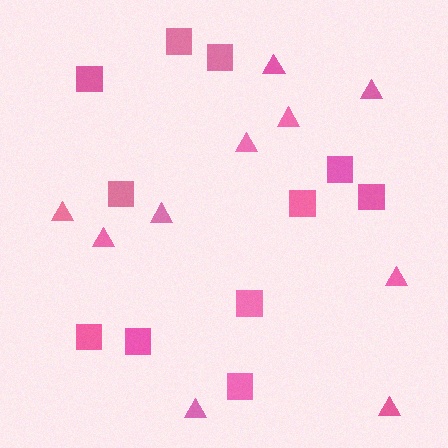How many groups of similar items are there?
There are 2 groups: one group of squares (11) and one group of triangles (10).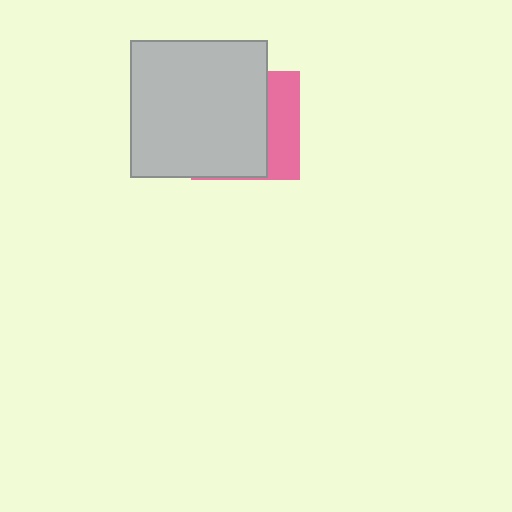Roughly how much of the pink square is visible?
A small part of it is visible (roughly 31%).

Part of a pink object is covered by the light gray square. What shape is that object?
It is a square.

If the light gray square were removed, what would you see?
You would see the complete pink square.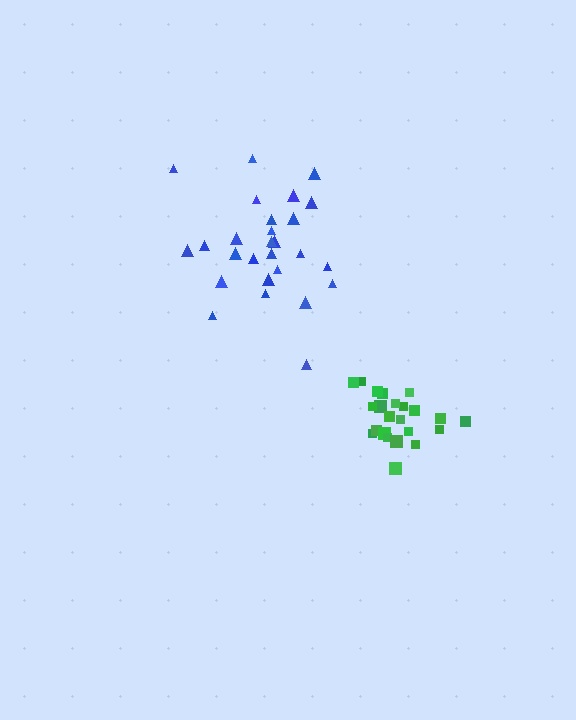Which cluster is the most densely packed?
Green.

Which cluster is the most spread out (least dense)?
Blue.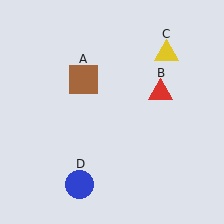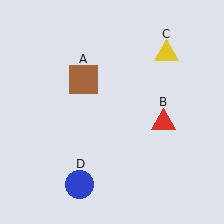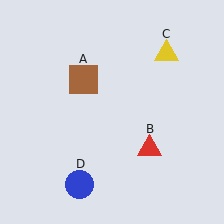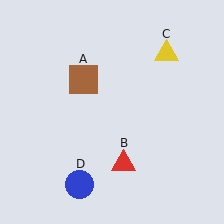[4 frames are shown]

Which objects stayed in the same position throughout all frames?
Brown square (object A) and yellow triangle (object C) and blue circle (object D) remained stationary.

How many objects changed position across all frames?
1 object changed position: red triangle (object B).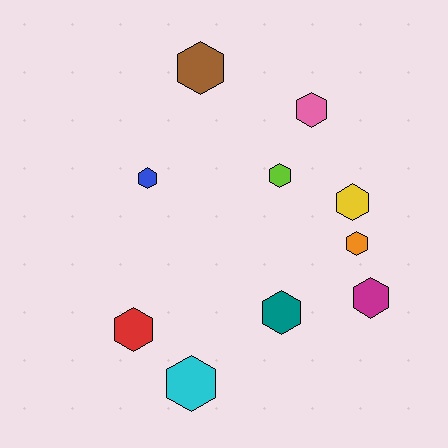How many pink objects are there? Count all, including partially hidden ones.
There is 1 pink object.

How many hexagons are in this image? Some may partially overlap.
There are 10 hexagons.